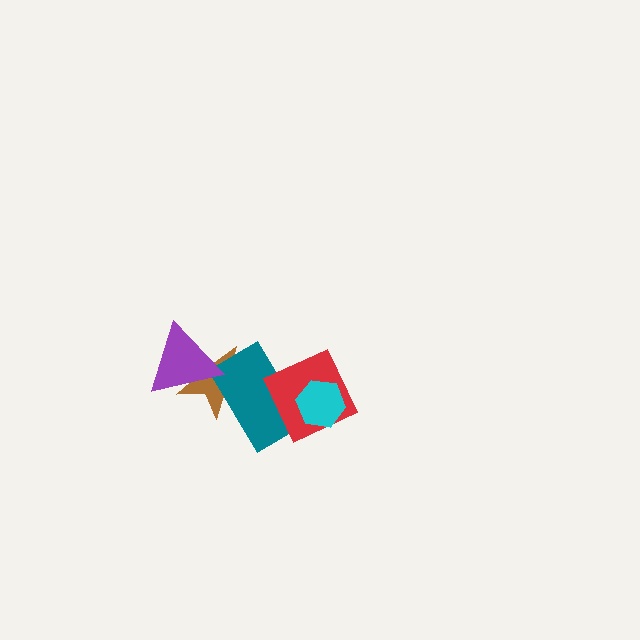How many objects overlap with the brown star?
2 objects overlap with the brown star.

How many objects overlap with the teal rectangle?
3 objects overlap with the teal rectangle.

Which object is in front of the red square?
The cyan hexagon is in front of the red square.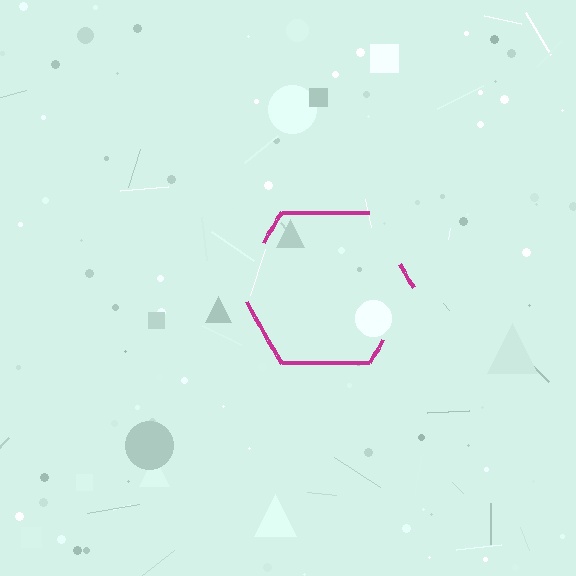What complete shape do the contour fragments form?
The contour fragments form a hexagon.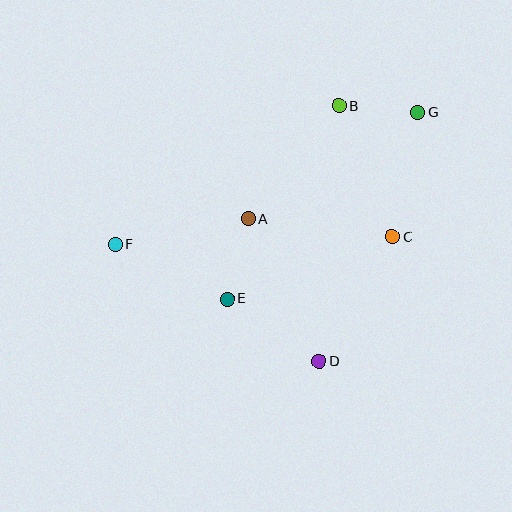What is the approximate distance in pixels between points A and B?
The distance between A and B is approximately 144 pixels.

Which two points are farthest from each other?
Points F and G are farthest from each other.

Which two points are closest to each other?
Points B and G are closest to each other.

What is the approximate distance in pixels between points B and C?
The distance between B and C is approximately 141 pixels.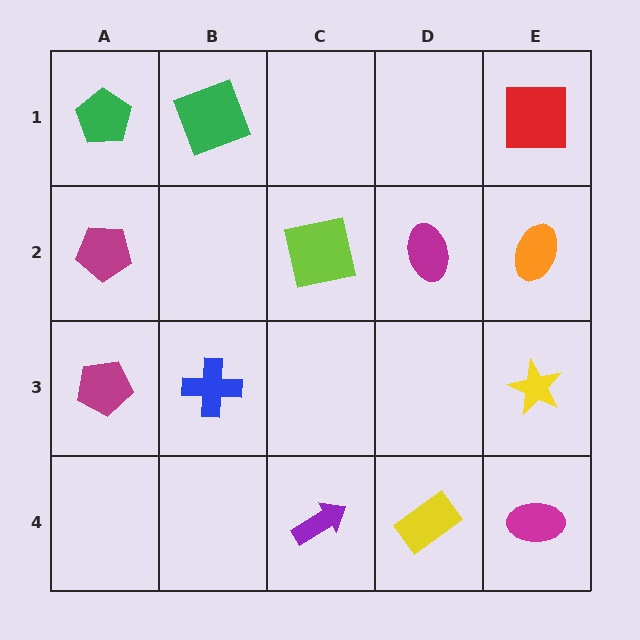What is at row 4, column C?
A purple arrow.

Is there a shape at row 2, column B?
No, that cell is empty.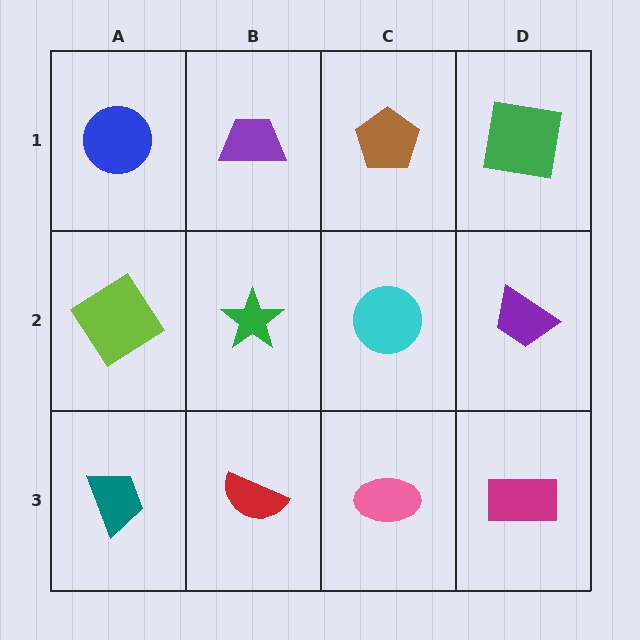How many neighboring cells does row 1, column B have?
3.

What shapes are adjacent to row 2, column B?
A purple trapezoid (row 1, column B), a red semicircle (row 3, column B), a lime diamond (row 2, column A), a cyan circle (row 2, column C).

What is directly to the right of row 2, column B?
A cyan circle.